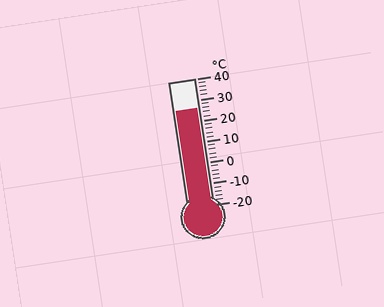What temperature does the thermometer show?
The thermometer shows approximately 26°C.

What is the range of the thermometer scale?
The thermometer scale ranges from -20°C to 40°C.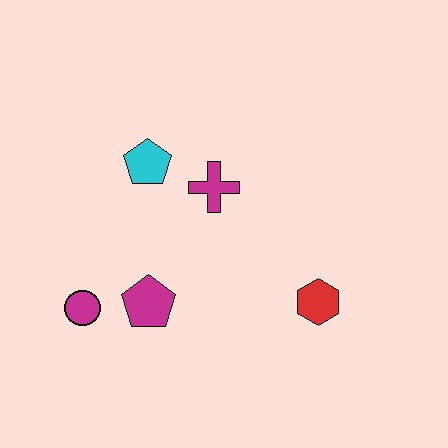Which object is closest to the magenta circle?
The magenta pentagon is closest to the magenta circle.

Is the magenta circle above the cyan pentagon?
No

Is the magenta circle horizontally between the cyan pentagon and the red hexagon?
No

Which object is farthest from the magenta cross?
The magenta circle is farthest from the magenta cross.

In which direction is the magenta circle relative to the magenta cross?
The magenta circle is to the left of the magenta cross.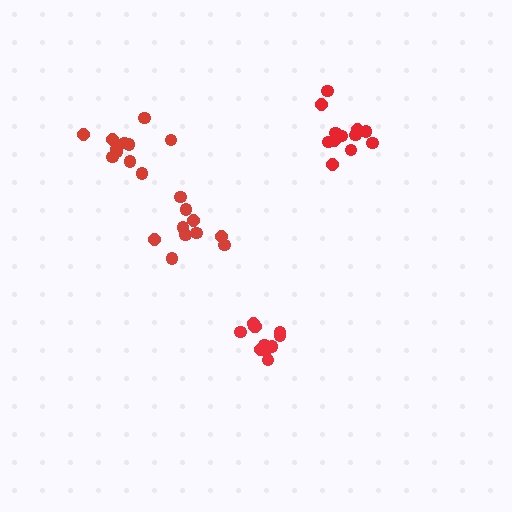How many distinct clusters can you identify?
There are 4 distinct clusters.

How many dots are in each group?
Group 1: 11 dots, Group 2: 11 dots, Group 3: 10 dots, Group 4: 12 dots (44 total).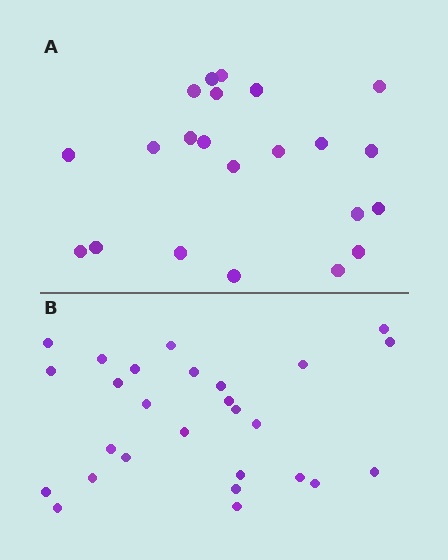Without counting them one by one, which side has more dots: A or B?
Region B (the bottom region) has more dots.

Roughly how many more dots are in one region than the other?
Region B has about 5 more dots than region A.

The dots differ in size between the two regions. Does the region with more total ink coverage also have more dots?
No. Region A has more total ink coverage because its dots are larger, but region B actually contains more individual dots. Total area can be misleading — the number of items is what matters here.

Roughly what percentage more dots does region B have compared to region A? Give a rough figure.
About 25% more.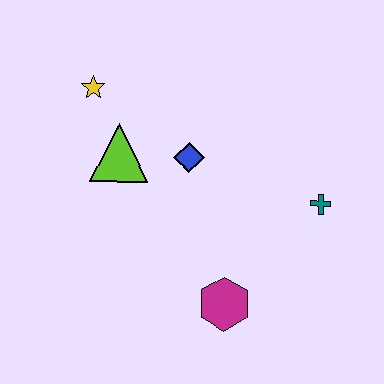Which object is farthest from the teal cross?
The yellow star is farthest from the teal cross.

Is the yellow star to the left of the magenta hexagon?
Yes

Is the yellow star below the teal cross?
No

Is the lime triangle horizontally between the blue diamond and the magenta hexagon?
No